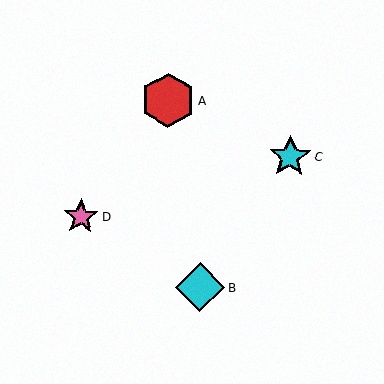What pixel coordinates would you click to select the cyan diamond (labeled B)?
Click at (200, 288) to select the cyan diamond B.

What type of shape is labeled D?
Shape D is a pink star.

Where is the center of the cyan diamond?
The center of the cyan diamond is at (200, 288).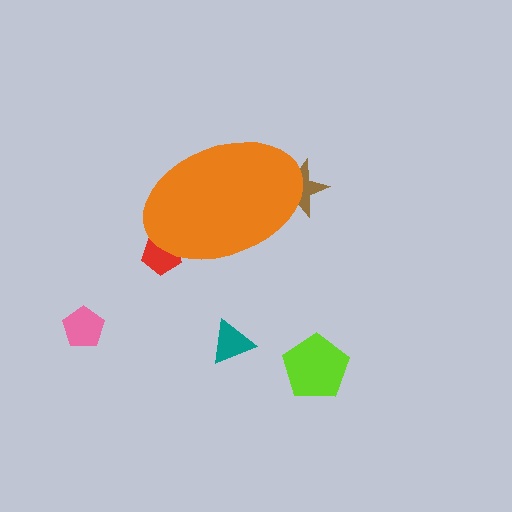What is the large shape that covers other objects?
An orange ellipse.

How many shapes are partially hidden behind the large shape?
2 shapes are partially hidden.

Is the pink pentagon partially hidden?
No, the pink pentagon is fully visible.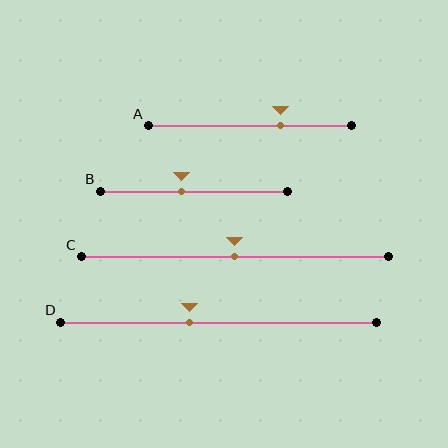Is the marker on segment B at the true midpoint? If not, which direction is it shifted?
No, the marker on segment B is shifted to the left by about 7% of the segment length.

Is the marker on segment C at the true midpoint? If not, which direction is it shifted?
Yes, the marker on segment C is at the true midpoint.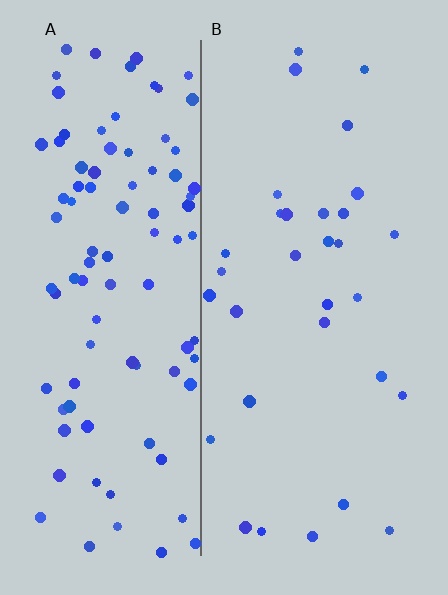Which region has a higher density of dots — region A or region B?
A (the left).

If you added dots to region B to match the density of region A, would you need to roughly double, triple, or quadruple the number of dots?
Approximately triple.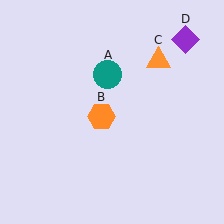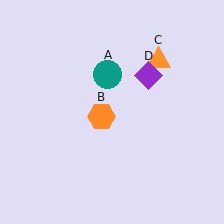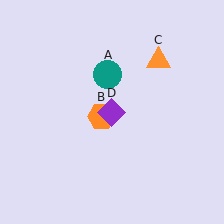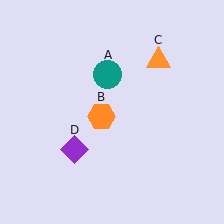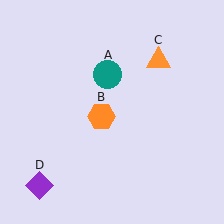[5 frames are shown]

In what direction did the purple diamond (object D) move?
The purple diamond (object D) moved down and to the left.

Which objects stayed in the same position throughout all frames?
Teal circle (object A) and orange hexagon (object B) and orange triangle (object C) remained stationary.